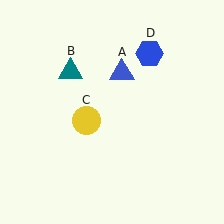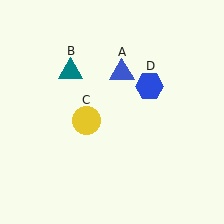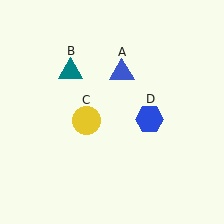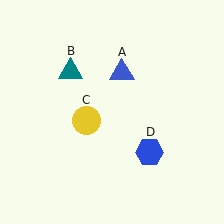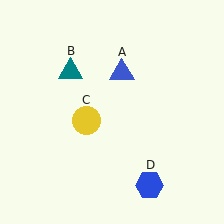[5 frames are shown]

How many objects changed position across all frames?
1 object changed position: blue hexagon (object D).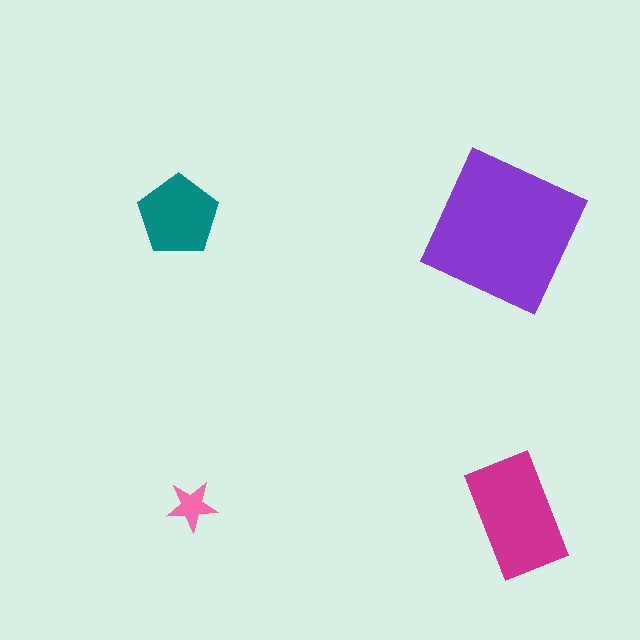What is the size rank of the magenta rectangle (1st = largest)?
2nd.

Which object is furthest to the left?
The teal pentagon is leftmost.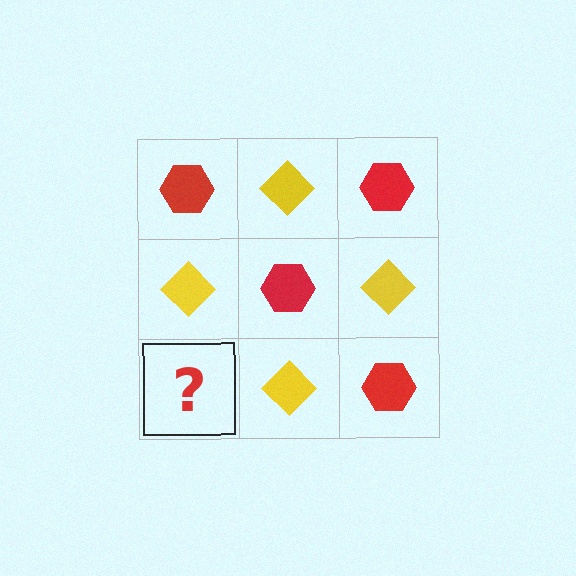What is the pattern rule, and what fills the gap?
The rule is that it alternates red hexagon and yellow diamond in a checkerboard pattern. The gap should be filled with a red hexagon.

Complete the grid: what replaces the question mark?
The question mark should be replaced with a red hexagon.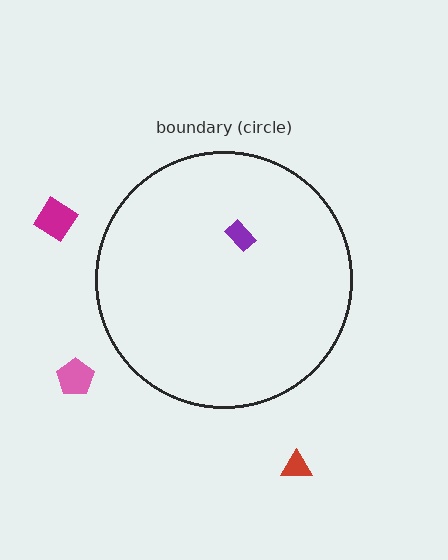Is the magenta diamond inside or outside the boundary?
Outside.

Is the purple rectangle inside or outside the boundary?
Inside.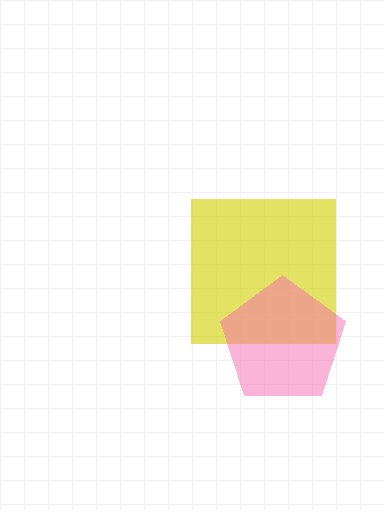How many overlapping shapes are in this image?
There are 2 overlapping shapes in the image.